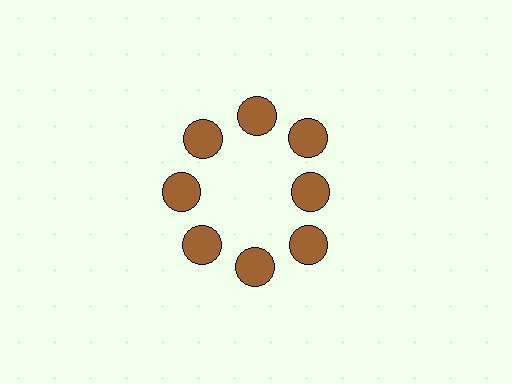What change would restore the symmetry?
The symmetry would be restored by moving it outward, back onto the ring so that all 8 circles sit at equal angles and equal distance from the center.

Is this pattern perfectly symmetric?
No. The 8 brown circles are arranged in a ring, but one element near the 3 o'clock position is pulled inward toward the center, breaking the 8-fold rotational symmetry.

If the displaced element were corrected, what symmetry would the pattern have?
It would have 8-fold rotational symmetry — the pattern would map onto itself every 45 degrees.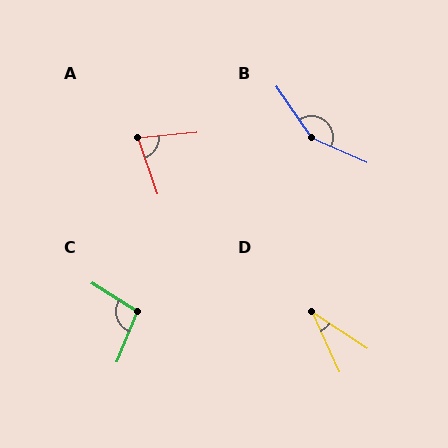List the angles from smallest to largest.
D (32°), A (76°), C (100°), B (148°).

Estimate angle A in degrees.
Approximately 76 degrees.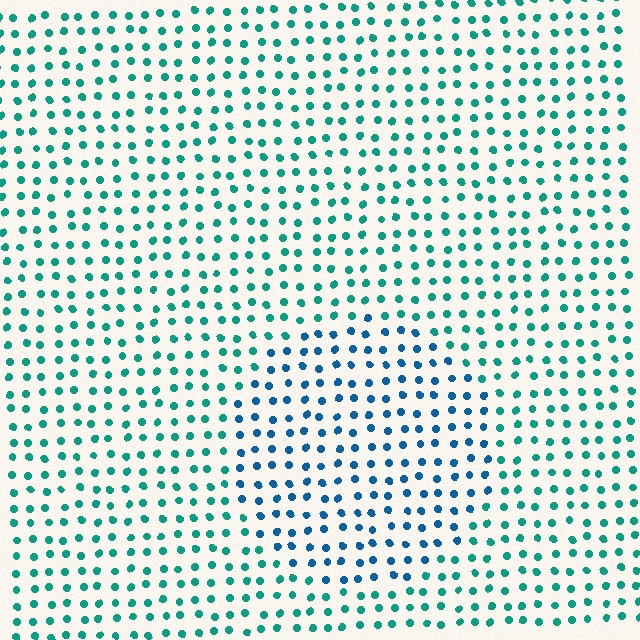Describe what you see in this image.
The image is filled with small teal elements in a uniform arrangement. A circle-shaped region is visible where the elements are tinted to a slightly different hue, forming a subtle color boundary.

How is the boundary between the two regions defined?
The boundary is defined purely by a slight shift in hue (about 36 degrees). Spacing, size, and orientation are identical on both sides.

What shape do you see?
I see a circle.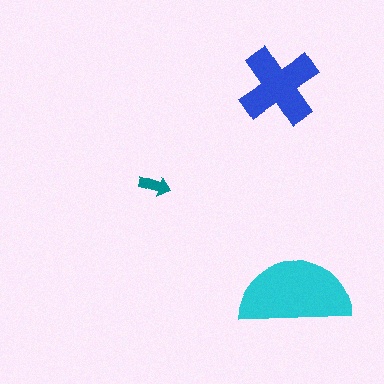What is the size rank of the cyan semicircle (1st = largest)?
1st.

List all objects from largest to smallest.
The cyan semicircle, the blue cross, the teal arrow.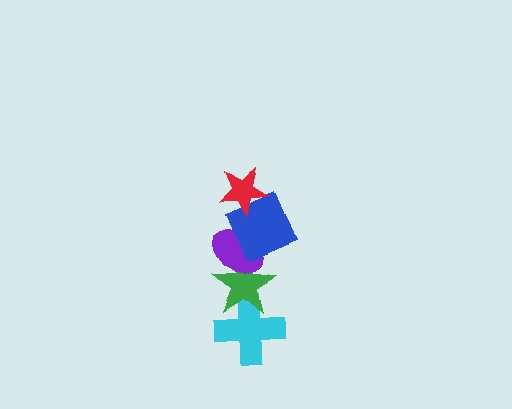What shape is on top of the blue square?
The red star is on top of the blue square.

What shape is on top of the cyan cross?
The green star is on top of the cyan cross.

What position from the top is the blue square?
The blue square is 2nd from the top.